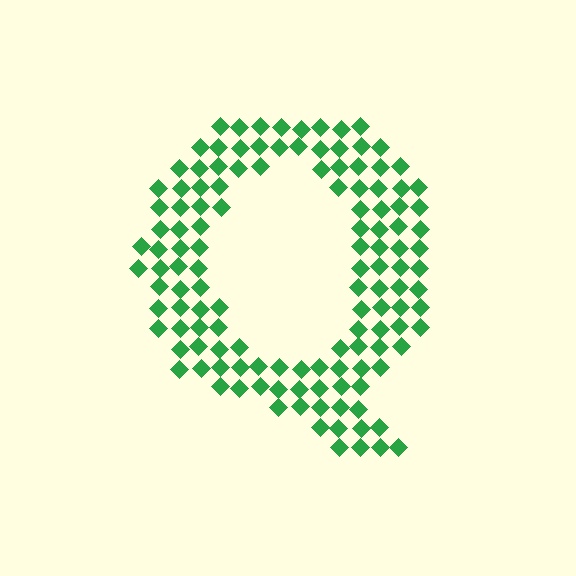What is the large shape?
The large shape is the letter Q.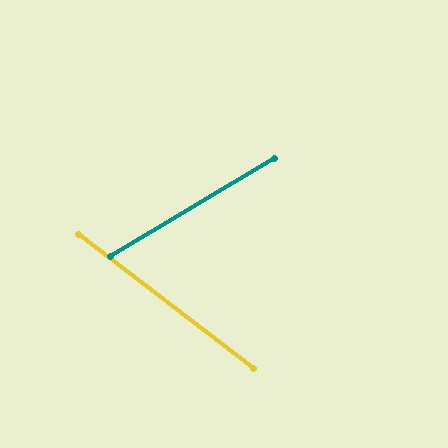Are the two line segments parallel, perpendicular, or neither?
Neither parallel nor perpendicular — they differ by about 68°.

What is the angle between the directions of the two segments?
Approximately 68 degrees.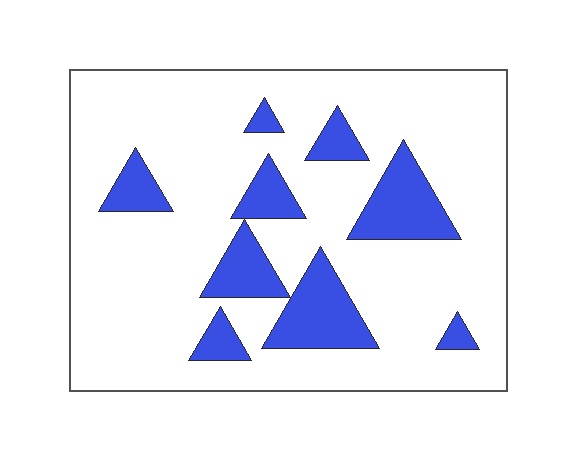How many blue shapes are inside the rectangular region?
9.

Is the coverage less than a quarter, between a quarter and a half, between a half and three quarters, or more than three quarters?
Less than a quarter.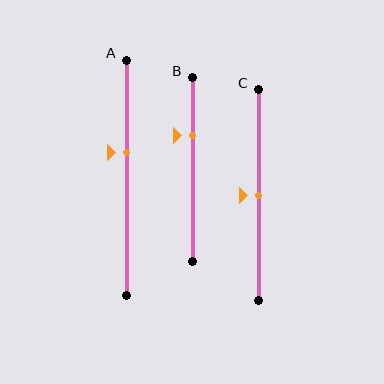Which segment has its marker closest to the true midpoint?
Segment C has its marker closest to the true midpoint.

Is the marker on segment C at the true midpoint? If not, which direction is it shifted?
Yes, the marker on segment C is at the true midpoint.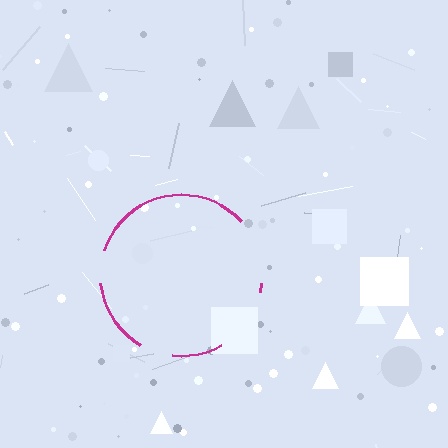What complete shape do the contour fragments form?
The contour fragments form a circle.